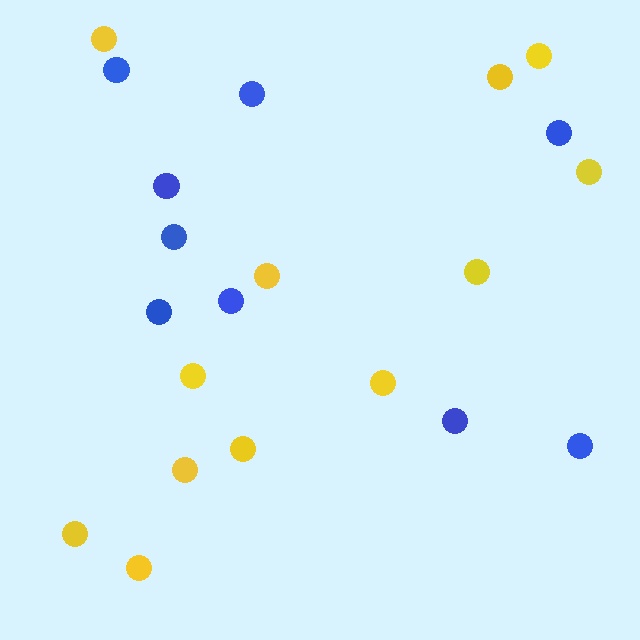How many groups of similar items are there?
There are 2 groups: one group of yellow circles (12) and one group of blue circles (9).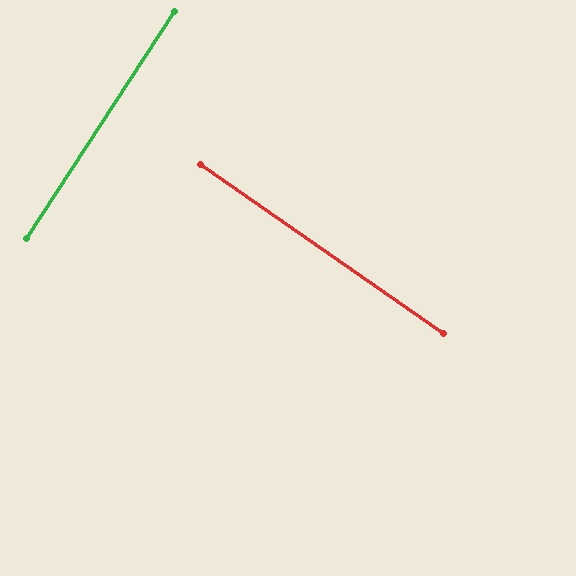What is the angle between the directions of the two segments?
Approximately 88 degrees.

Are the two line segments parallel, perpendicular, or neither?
Perpendicular — they meet at approximately 88°.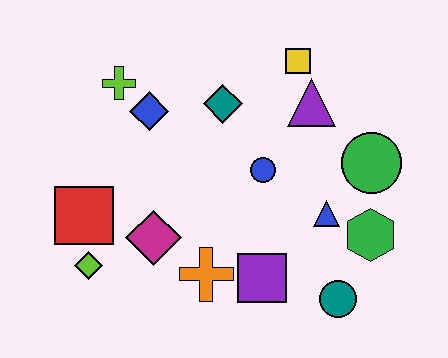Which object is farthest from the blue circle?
The lime diamond is farthest from the blue circle.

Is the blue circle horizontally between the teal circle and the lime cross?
Yes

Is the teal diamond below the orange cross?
No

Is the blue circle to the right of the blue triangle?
No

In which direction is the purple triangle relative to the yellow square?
The purple triangle is below the yellow square.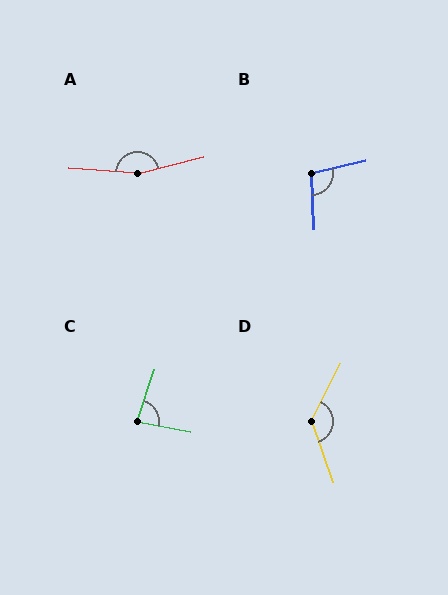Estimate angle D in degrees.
Approximately 134 degrees.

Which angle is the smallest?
C, at approximately 83 degrees.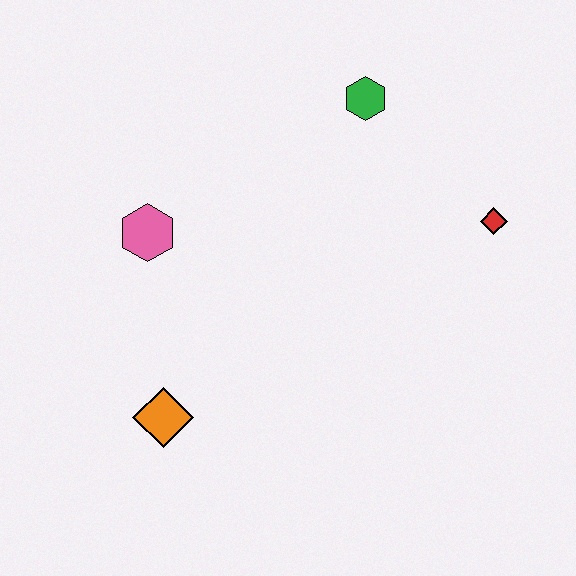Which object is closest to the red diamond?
The green hexagon is closest to the red diamond.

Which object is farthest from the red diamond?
The orange diamond is farthest from the red diamond.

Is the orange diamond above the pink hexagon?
No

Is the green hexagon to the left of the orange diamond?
No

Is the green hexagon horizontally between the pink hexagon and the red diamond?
Yes